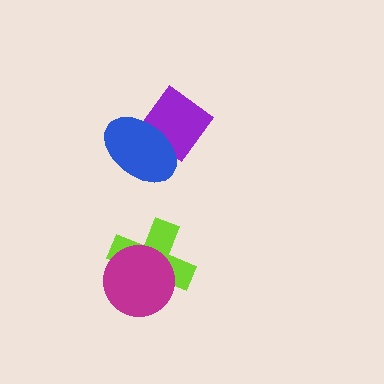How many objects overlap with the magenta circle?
1 object overlaps with the magenta circle.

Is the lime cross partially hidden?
Yes, it is partially covered by another shape.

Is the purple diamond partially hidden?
Yes, it is partially covered by another shape.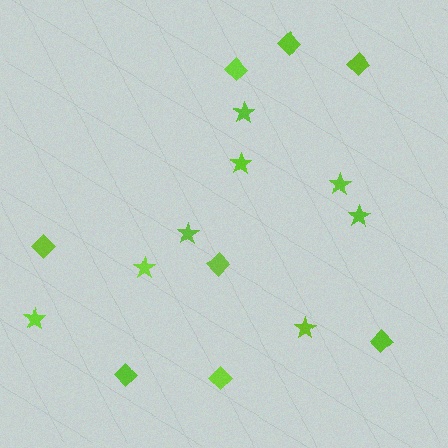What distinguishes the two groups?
There are 2 groups: one group of stars (8) and one group of diamonds (8).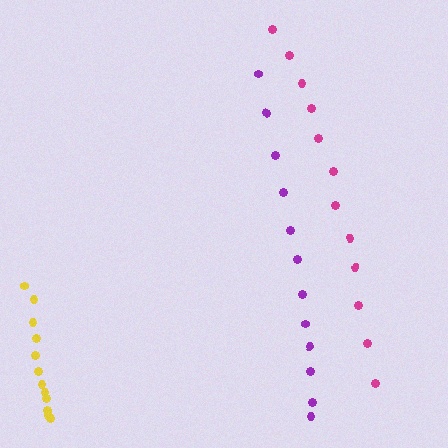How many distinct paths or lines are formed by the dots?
There are 3 distinct paths.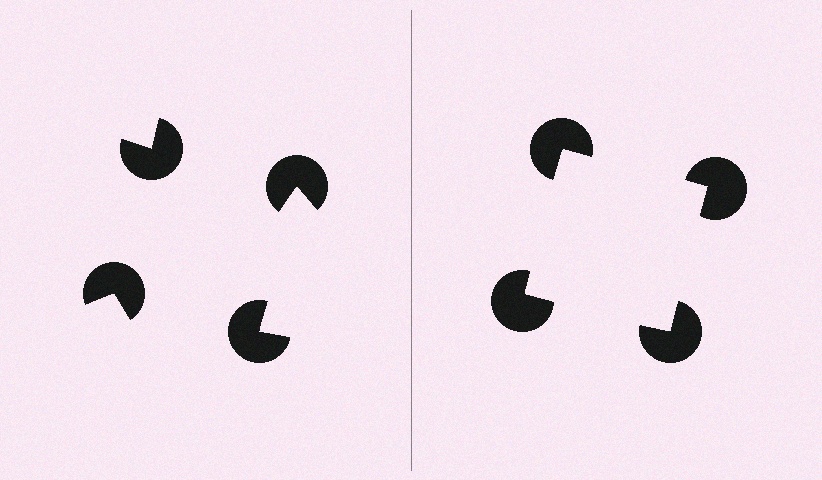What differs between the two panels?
The pac-man discs are positioned identically on both sides; only the wedge orientations differ. On the right they align to a square; on the left they are misaligned.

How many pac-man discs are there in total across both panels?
8 — 4 on each side.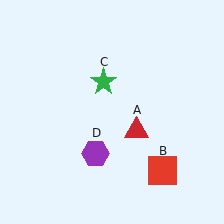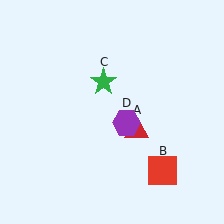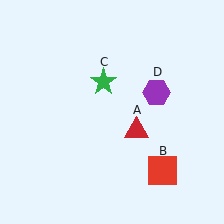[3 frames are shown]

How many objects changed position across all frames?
1 object changed position: purple hexagon (object D).